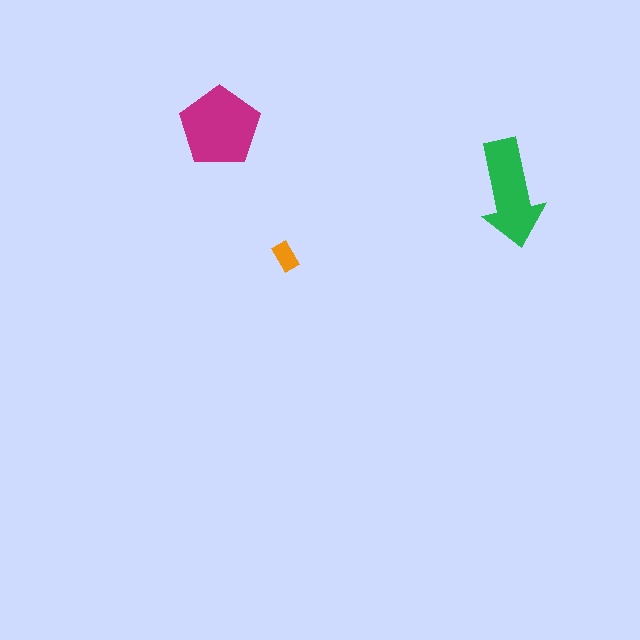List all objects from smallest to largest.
The orange rectangle, the green arrow, the magenta pentagon.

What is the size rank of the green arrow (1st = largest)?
2nd.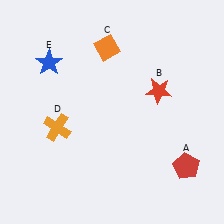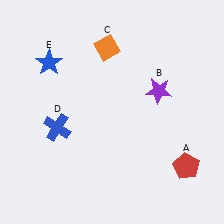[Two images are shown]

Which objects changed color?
B changed from red to purple. D changed from orange to blue.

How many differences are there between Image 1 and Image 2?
There are 2 differences between the two images.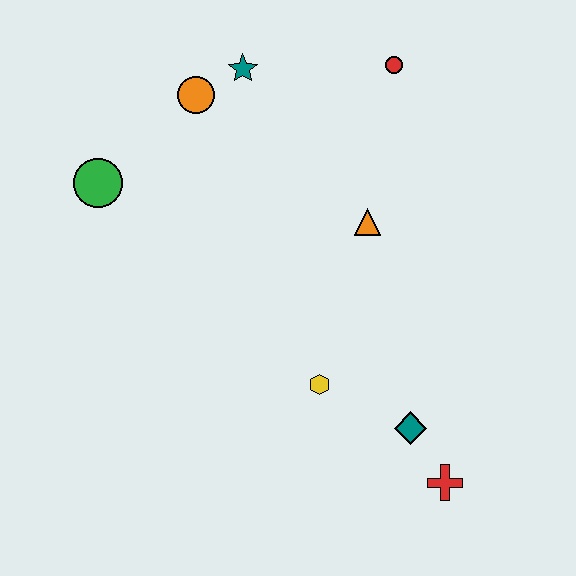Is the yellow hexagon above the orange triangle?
No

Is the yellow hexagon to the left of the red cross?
Yes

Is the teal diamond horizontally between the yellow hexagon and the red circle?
No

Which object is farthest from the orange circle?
The red cross is farthest from the orange circle.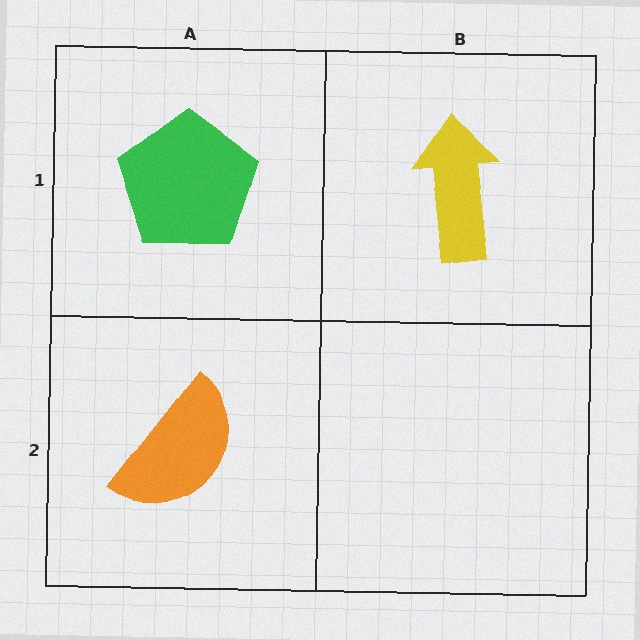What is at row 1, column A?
A green pentagon.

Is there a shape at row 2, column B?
No, that cell is empty.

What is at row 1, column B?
A yellow arrow.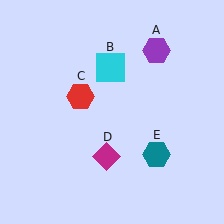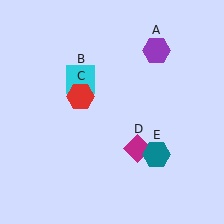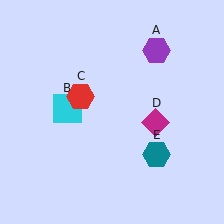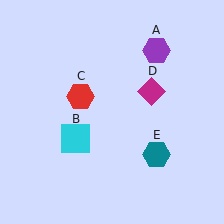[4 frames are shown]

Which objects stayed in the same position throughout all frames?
Purple hexagon (object A) and red hexagon (object C) and teal hexagon (object E) remained stationary.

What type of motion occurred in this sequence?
The cyan square (object B), magenta diamond (object D) rotated counterclockwise around the center of the scene.